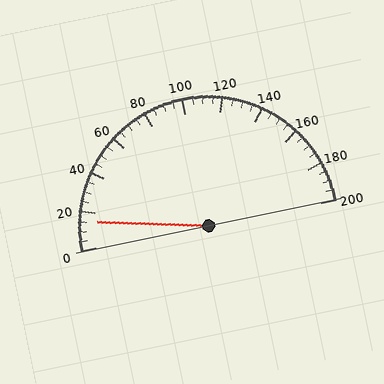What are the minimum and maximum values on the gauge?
The gauge ranges from 0 to 200.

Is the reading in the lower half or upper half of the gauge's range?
The reading is in the lower half of the range (0 to 200).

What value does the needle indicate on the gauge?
The needle indicates approximately 15.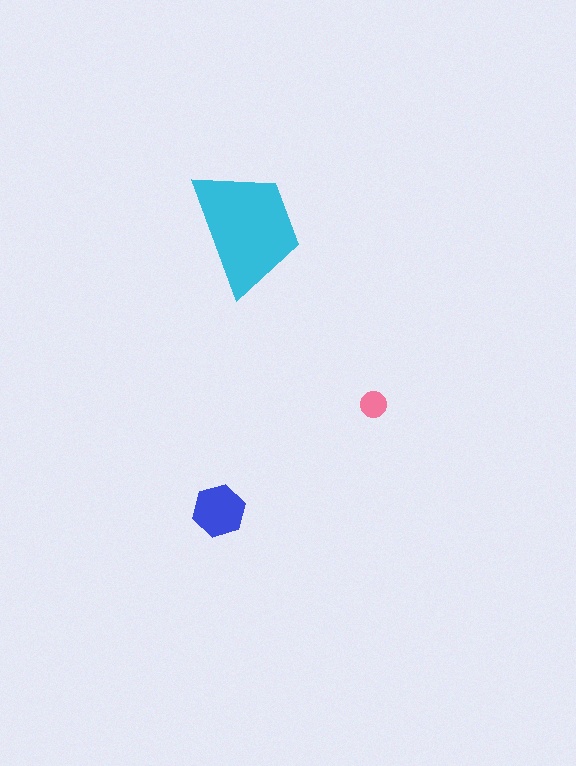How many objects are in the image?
There are 3 objects in the image.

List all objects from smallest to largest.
The pink circle, the blue hexagon, the cyan trapezoid.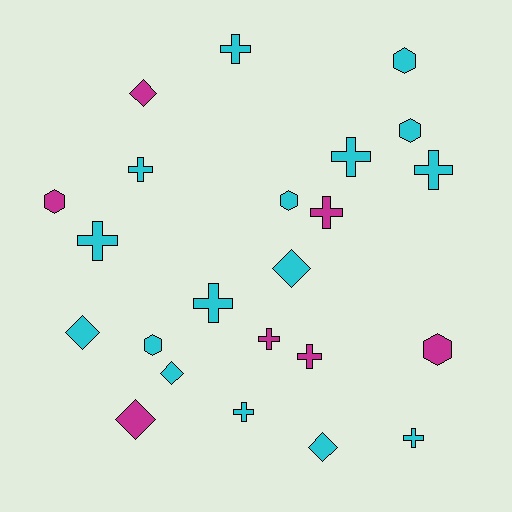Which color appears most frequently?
Cyan, with 16 objects.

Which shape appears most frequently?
Cross, with 11 objects.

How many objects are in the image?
There are 23 objects.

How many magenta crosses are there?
There are 3 magenta crosses.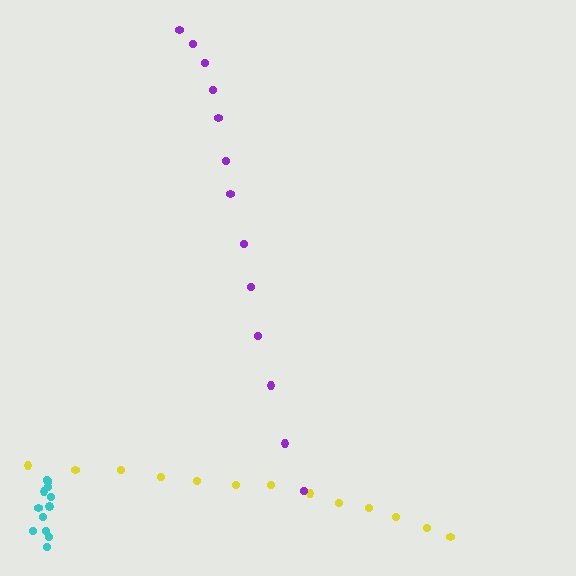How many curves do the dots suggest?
There are 3 distinct paths.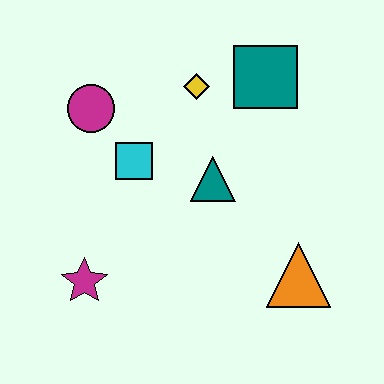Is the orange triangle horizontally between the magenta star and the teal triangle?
No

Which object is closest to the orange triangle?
The teal triangle is closest to the orange triangle.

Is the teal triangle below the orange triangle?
No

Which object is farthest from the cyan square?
The orange triangle is farthest from the cyan square.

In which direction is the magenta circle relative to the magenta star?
The magenta circle is above the magenta star.